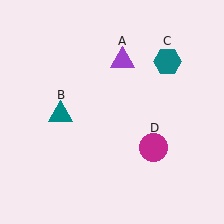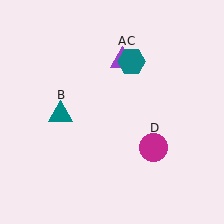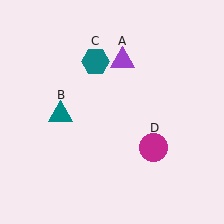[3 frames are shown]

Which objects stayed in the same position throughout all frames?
Purple triangle (object A) and teal triangle (object B) and magenta circle (object D) remained stationary.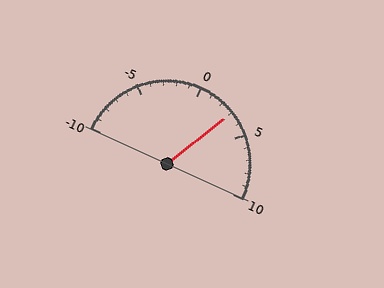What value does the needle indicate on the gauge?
The needle indicates approximately 3.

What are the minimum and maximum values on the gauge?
The gauge ranges from -10 to 10.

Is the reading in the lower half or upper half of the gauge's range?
The reading is in the upper half of the range (-10 to 10).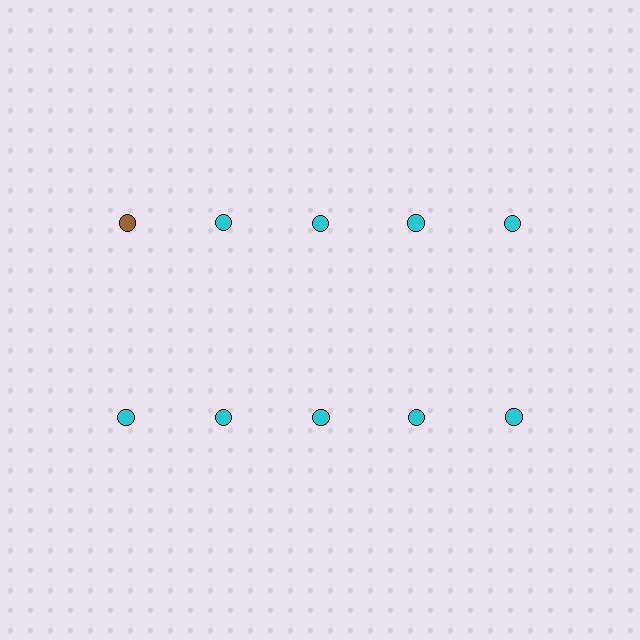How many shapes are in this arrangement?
There are 10 shapes arranged in a grid pattern.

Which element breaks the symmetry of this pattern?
The brown circle in the top row, leftmost column breaks the symmetry. All other shapes are cyan circles.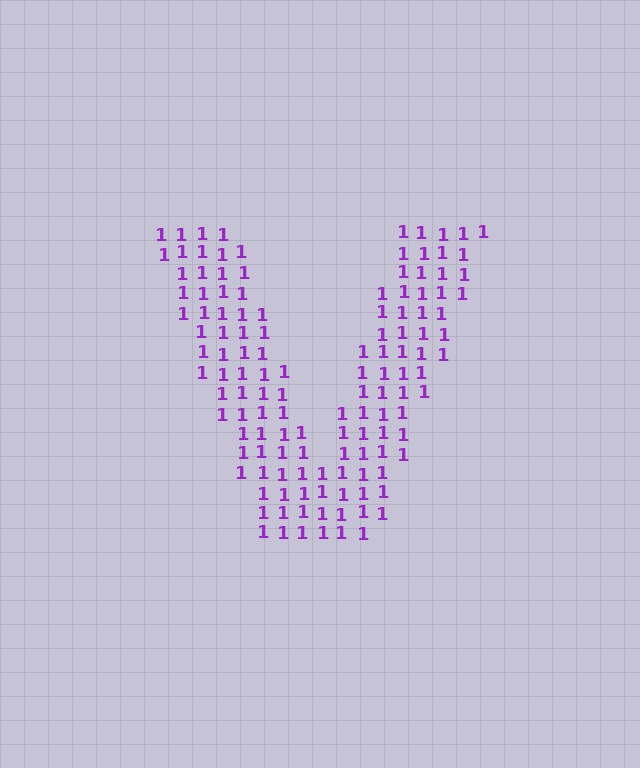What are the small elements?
The small elements are digit 1's.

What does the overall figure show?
The overall figure shows the letter V.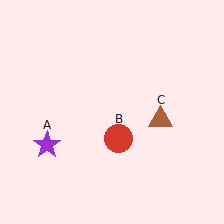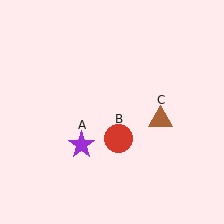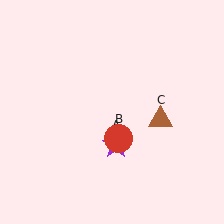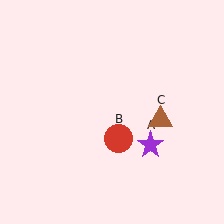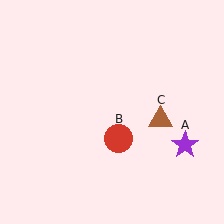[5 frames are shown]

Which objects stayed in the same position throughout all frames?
Red circle (object B) and brown triangle (object C) remained stationary.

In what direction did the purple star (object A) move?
The purple star (object A) moved right.